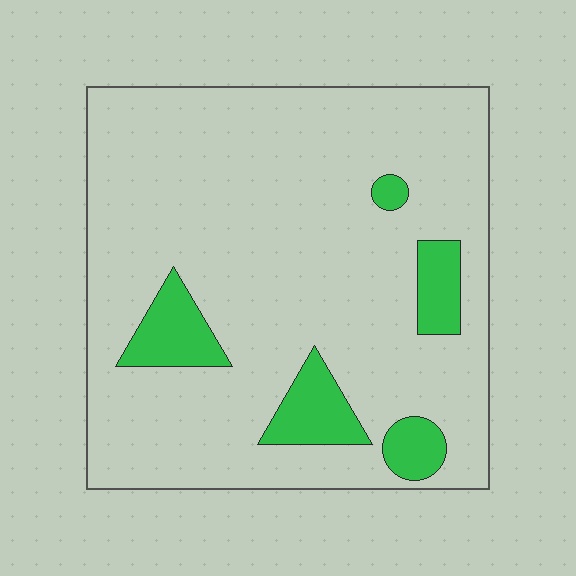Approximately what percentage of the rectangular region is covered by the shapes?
Approximately 15%.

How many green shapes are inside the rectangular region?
5.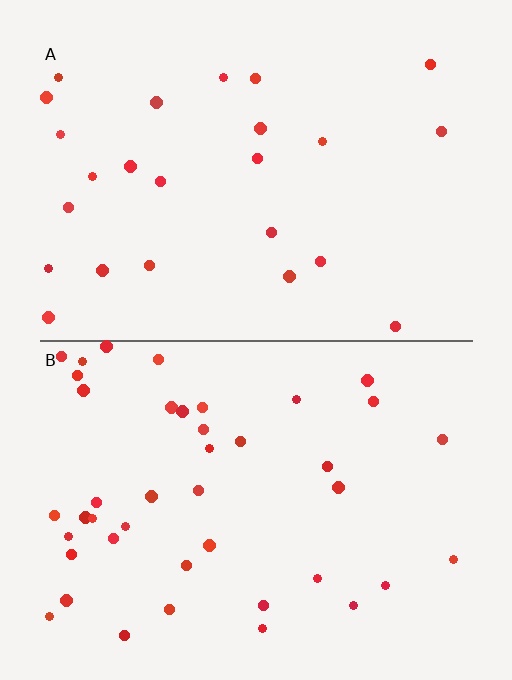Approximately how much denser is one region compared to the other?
Approximately 1.7× — region B over region A.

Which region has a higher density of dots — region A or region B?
B (the bottom).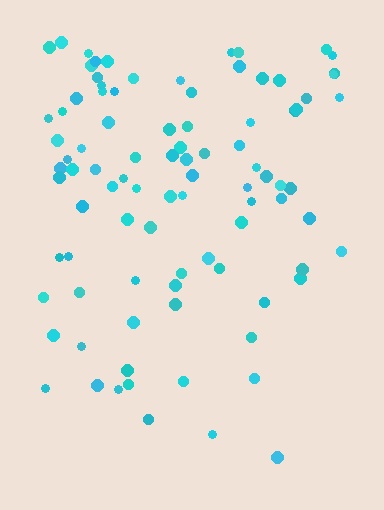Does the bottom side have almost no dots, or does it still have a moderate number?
Still a moderate number, just noticeably fewer than the top.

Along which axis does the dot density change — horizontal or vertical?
Vertical.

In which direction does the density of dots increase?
From bottom to top, with the top side densest.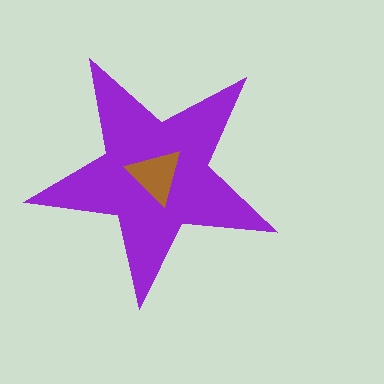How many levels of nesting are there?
2.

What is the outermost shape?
The purple star.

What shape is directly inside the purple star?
The brown triangle.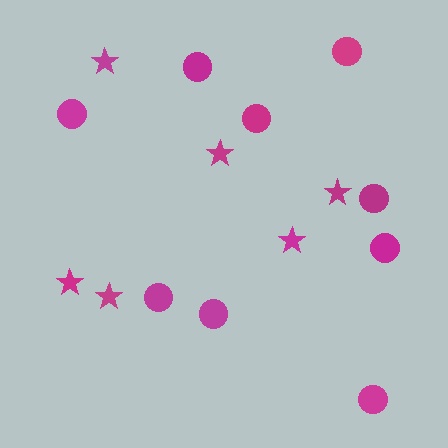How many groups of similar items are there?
There are 2 groups: one group of circles (9) and one group of stars (6).